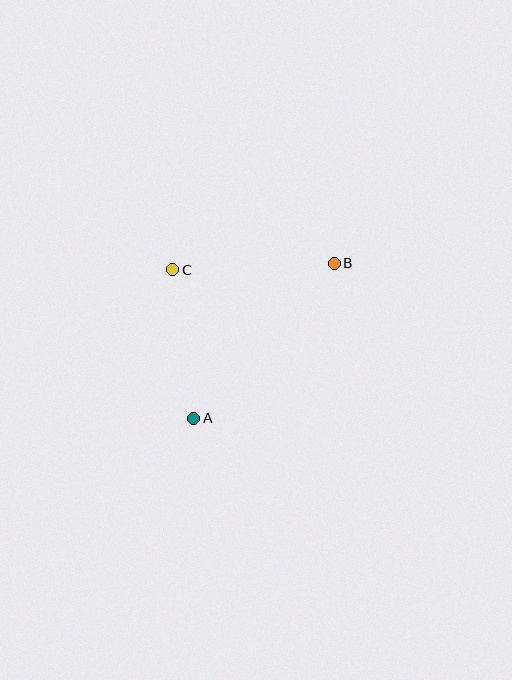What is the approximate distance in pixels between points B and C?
The distance between B and C is approximately 162 pixels.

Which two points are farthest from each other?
Points A and B are farthest from each other.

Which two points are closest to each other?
Points A and C are closest to each other.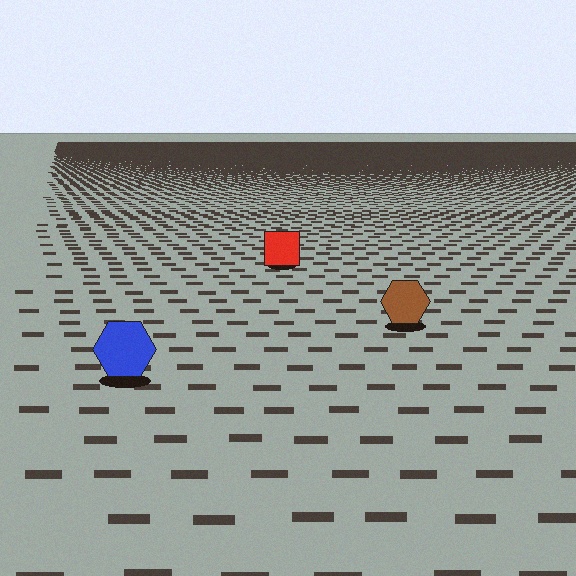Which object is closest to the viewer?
The blue hexagon is closest. The texture marks near it are larger and more spread out.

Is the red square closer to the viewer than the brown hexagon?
No. The brown hexagon is closer — you can tell from the texture gradient: the ground texture is coarser near it.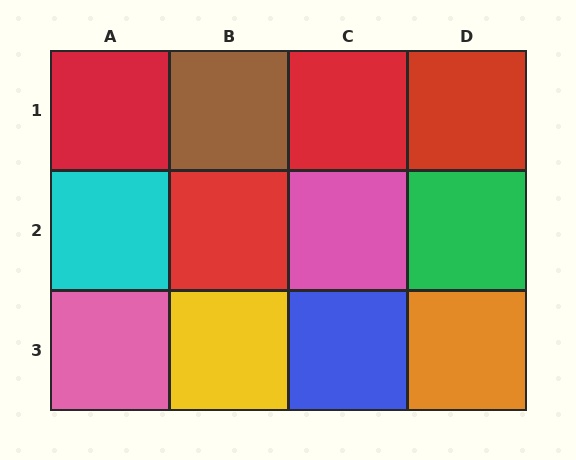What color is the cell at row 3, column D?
Orange.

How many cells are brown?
1 cell is brown.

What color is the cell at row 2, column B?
Red.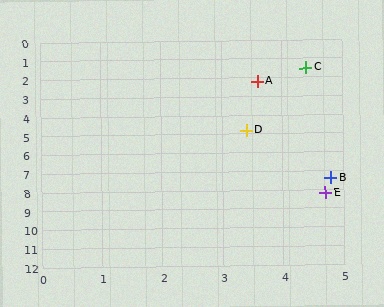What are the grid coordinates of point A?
Point A is at approximately (3.6, 2.2).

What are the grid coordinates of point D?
Point D is at approximately (3.4, 4.8).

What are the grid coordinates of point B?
Point B is at approximately (4.8, 7.4).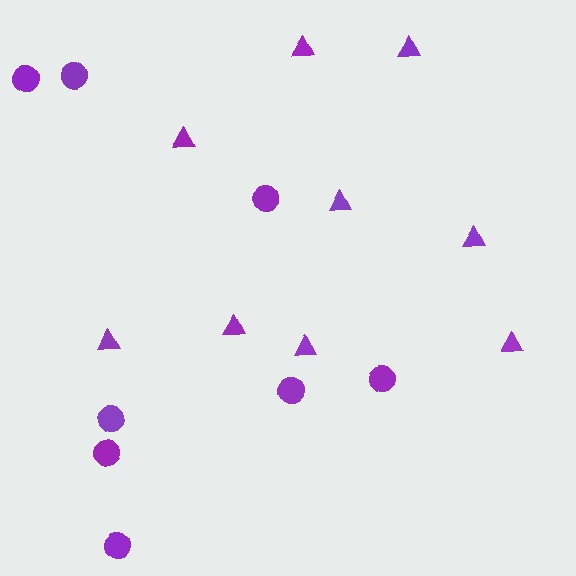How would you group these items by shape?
There are 2 groups: one group of circles (8) and one group of triangles (9).